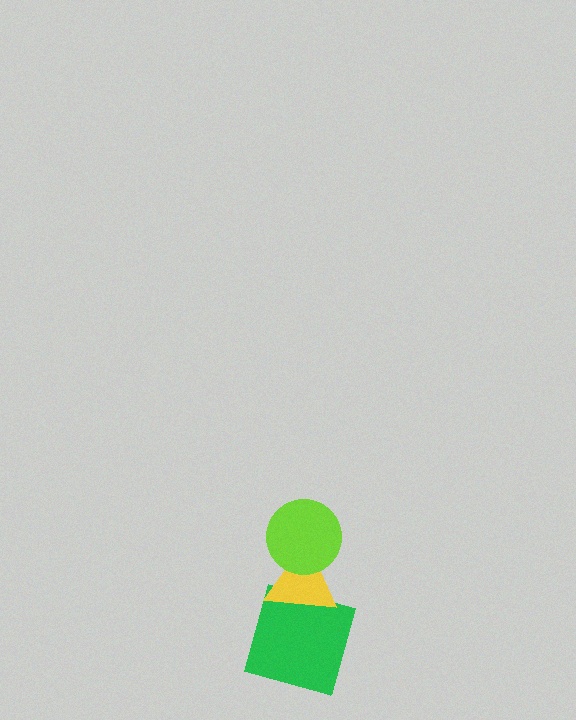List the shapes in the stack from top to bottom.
From top to bottom: the lime circle, the yellow triangle, the green square.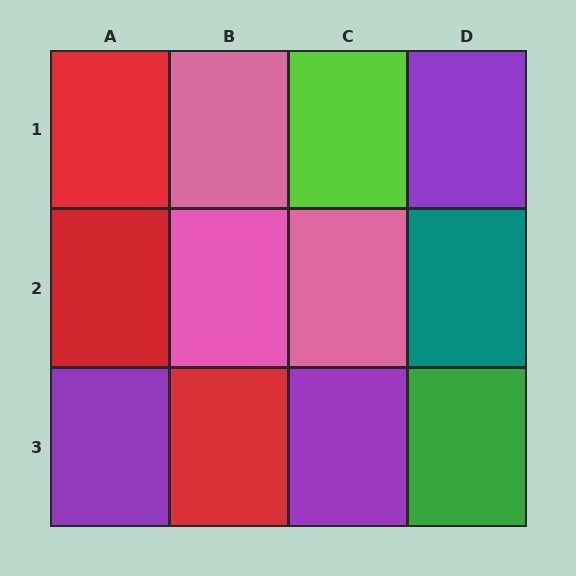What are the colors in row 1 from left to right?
Red, pink, lime, purple.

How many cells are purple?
3 cells are purple.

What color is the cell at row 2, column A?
Red.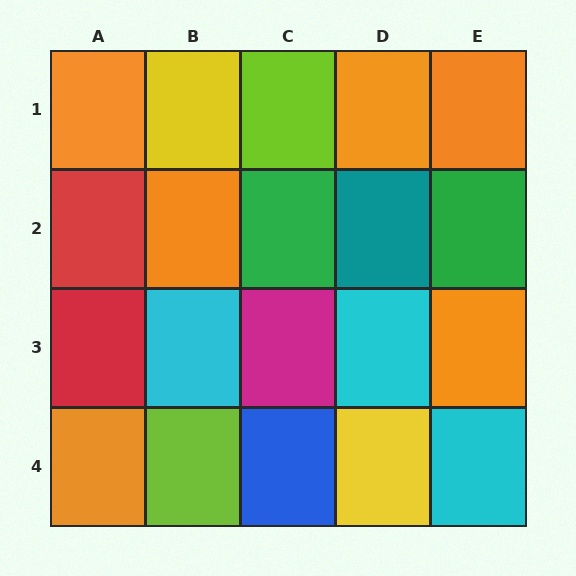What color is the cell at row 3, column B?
Cyan.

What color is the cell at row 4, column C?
Blue.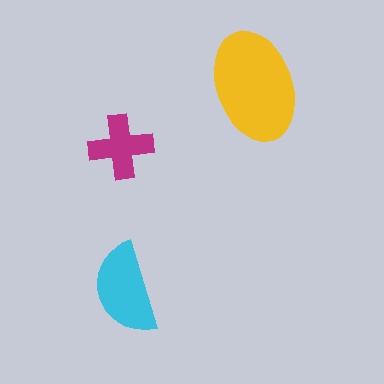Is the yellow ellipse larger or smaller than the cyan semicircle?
Larger.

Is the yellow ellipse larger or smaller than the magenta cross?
Larger.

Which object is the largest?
The yellow ellipse.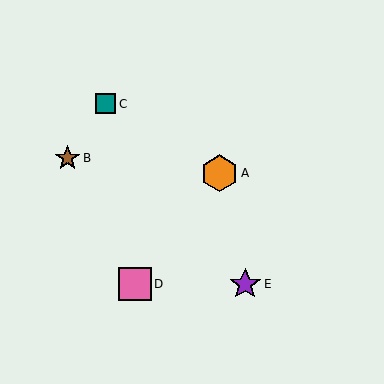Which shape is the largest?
The orange hexagon (labeled A) is the largest.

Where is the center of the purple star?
The center of the purple star is at (245, 284).